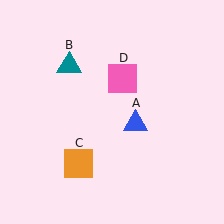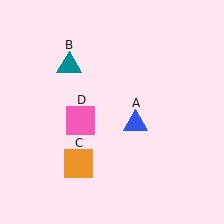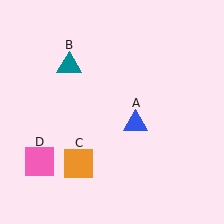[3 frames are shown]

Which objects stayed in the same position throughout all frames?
Blue triangle (object A) and teal triangle (object B) and orange square (object C) remained stationary.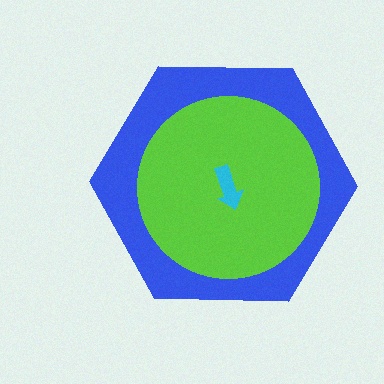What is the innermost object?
The cyan arrow.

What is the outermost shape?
The blue hexagon.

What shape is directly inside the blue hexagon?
The lime circle.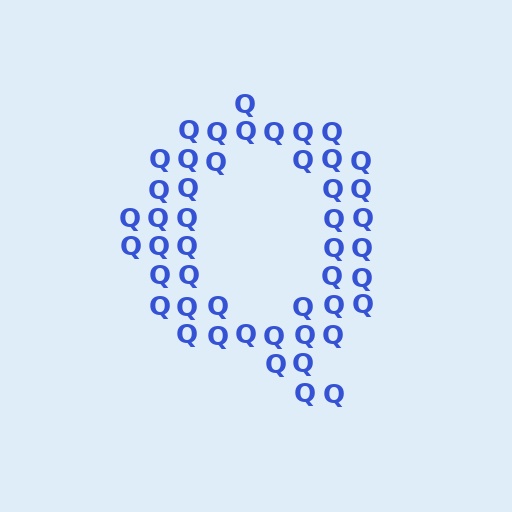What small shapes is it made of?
It is made of small letter Q's.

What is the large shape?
The large shape is the letter Q.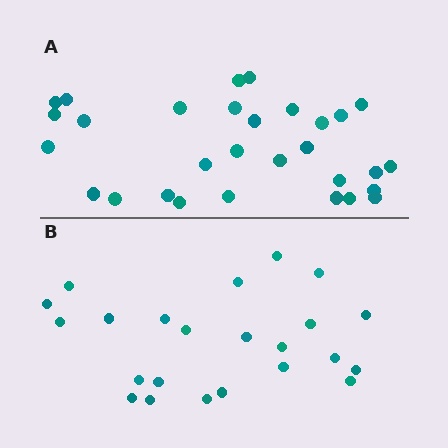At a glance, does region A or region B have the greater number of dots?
Region A (the top region) has more dots.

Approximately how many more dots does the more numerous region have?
Region A has roughly 8 or so more dots than region B.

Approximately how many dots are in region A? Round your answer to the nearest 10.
About 30 dots.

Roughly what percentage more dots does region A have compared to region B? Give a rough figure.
About 30% more.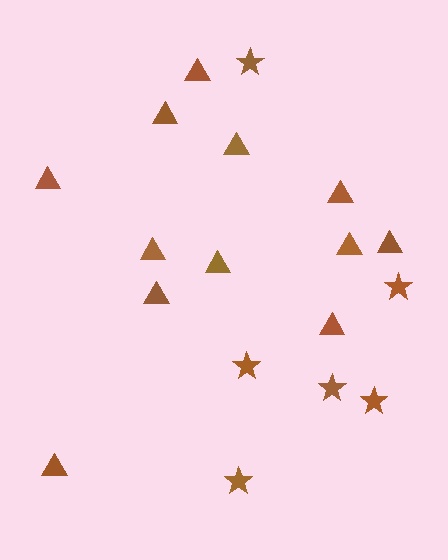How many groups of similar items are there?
There are 2 groups: one group of stars (6) and one group of triangles (12).